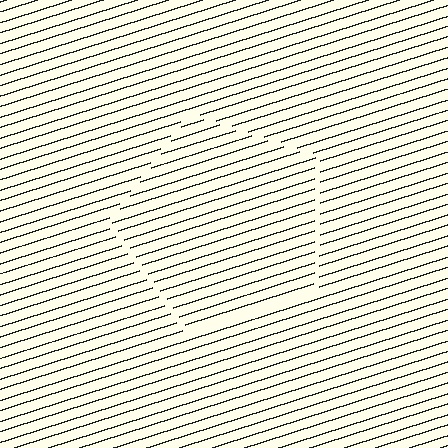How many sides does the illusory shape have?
5 sides — the line-ends trace a pentagon.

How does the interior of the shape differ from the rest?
The interior of the shape contains the same grating, shifted by half a period — the contour is defined by the phase discontinuity where line-ends from the inner and outer gratings abut.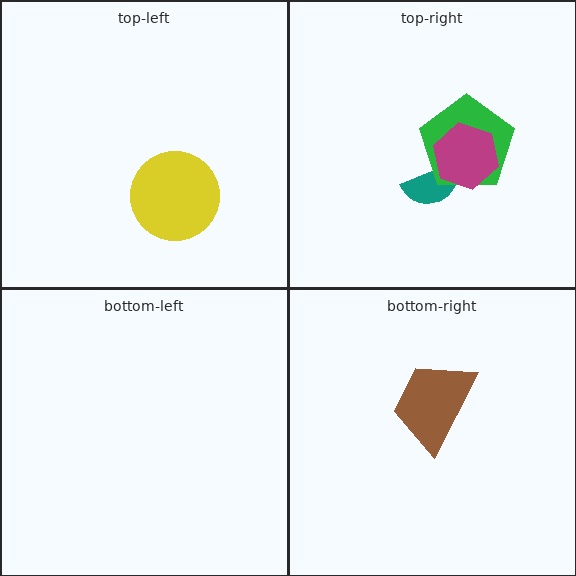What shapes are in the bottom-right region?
The brown trapezoid.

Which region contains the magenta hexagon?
The top-right region.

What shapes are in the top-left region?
The yellow circle.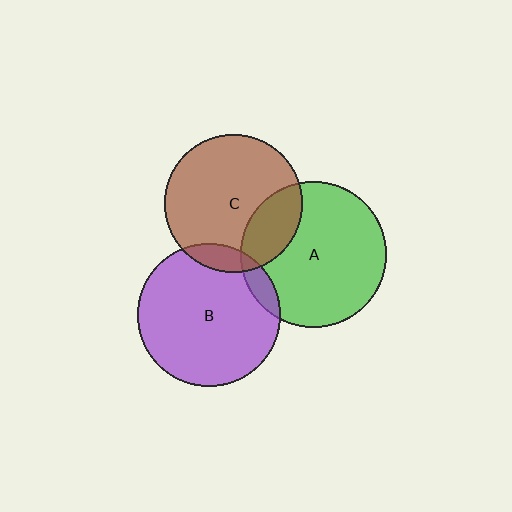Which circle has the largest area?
Circle A (green).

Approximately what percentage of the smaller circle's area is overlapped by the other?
Approximately 25%.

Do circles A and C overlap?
Yes.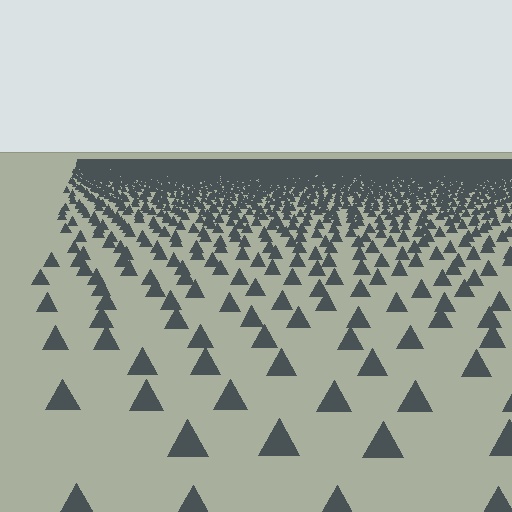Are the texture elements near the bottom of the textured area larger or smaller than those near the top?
Larger. Near the bottom, elements are closer to the viewer and appear at a bigger on-screen size.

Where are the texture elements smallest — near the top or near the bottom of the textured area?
Near the top.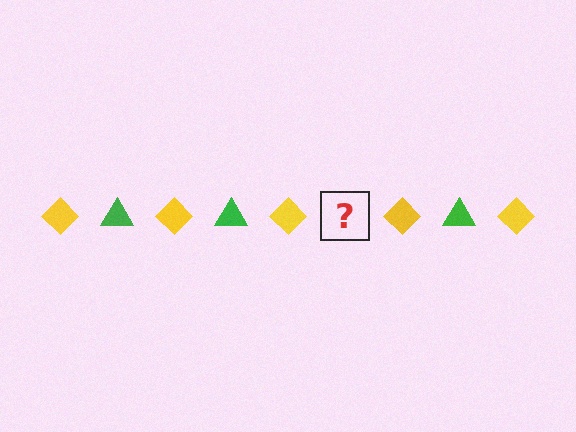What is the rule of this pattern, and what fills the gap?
The rule is that the pattern alternates between yellow diamond and green triangle. The gap should be filled with a green triangle.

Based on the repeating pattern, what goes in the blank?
The blank should be a green triangle.